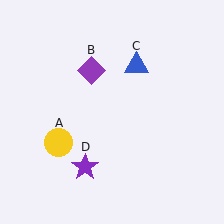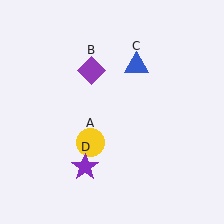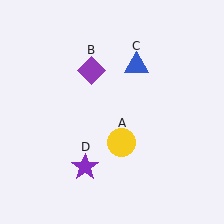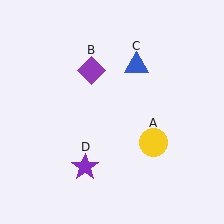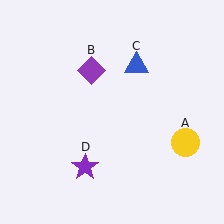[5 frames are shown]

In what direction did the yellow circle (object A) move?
The yellow circle (object A) moved right.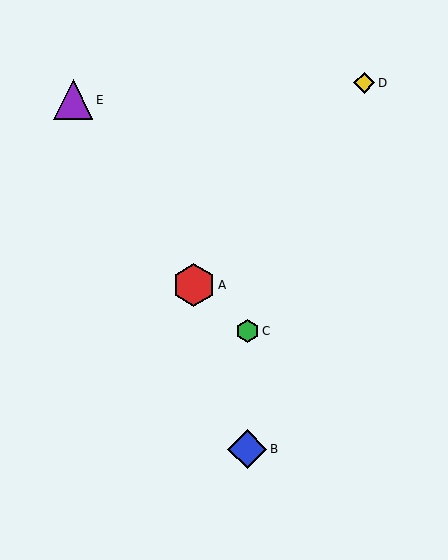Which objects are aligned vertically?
Objects B, C are aligned vertically.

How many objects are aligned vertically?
2 objects (B, C) are aligned vertically.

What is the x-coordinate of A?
Object A is at x≈194.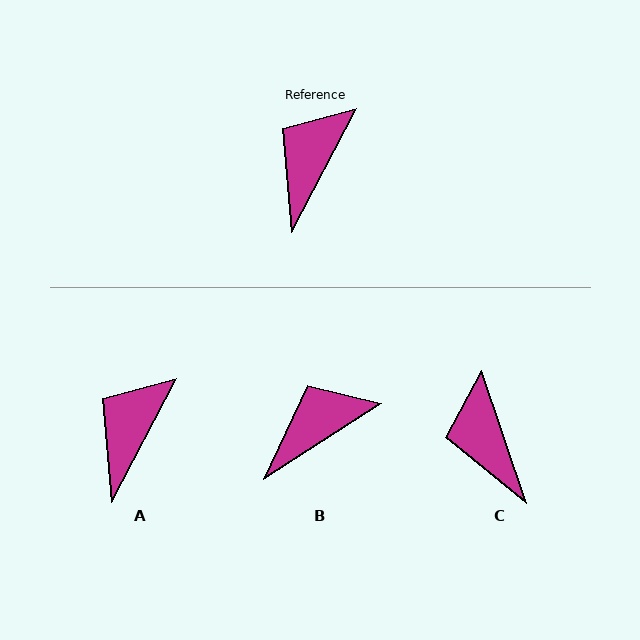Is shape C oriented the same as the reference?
No, it is off by about 46 degrees.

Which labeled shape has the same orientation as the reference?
A.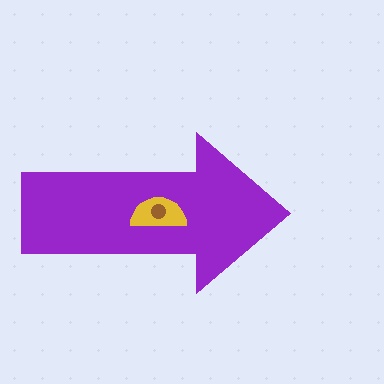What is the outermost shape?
The purple arrow.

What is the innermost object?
The brown circle.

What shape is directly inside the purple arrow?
The yellow semicircle.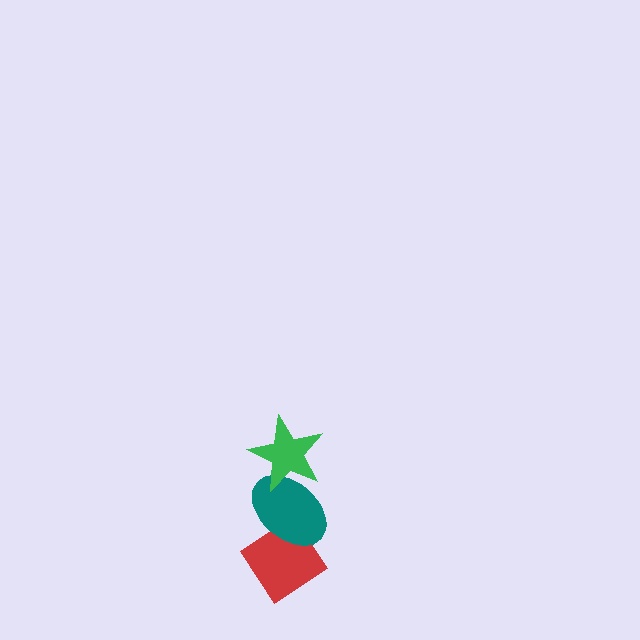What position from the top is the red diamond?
The red diamond is 3rd from the top.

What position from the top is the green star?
The green star is 1st from the top.